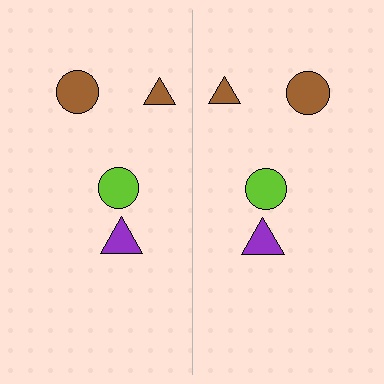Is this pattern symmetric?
Yes, this pattern has bilateral (reflection) symmetry.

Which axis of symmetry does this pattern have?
The pattern has a vertical axis of symmetry running through the center of the image.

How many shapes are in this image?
There are 8 shapes in this image.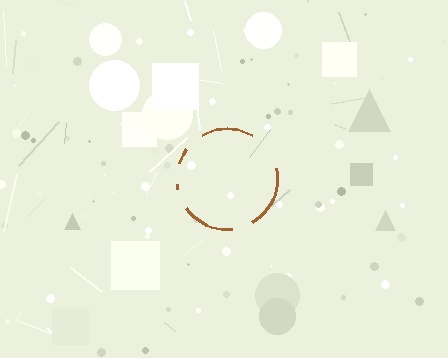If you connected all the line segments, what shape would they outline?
They would outline a circle.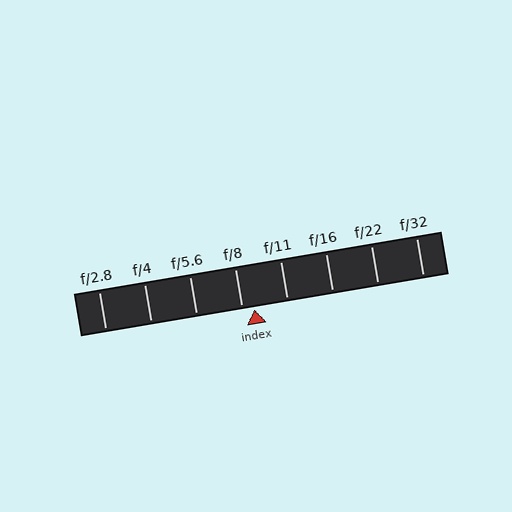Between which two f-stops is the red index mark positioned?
The index mark is between f/8 and f/11.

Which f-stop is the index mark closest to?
The index mark is closest to f/8.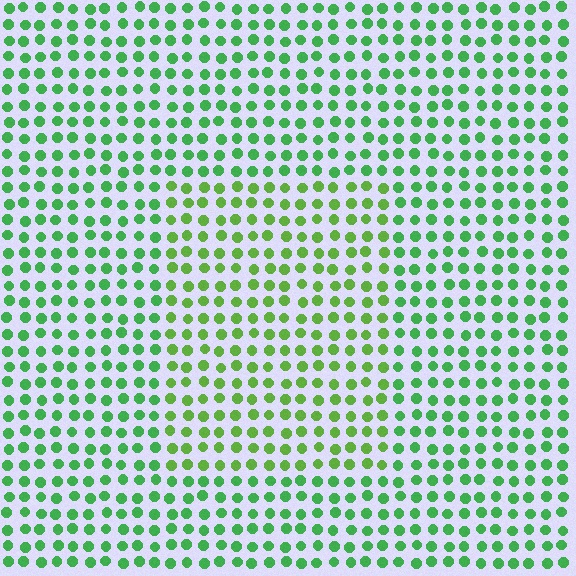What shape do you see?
I see a rectangle.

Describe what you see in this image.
The image is filled with small green elements in a uniform arrangement. A rectangle-shaped region is visible where the elements are tinted to a slightly different hue, forming a subtle color boundary.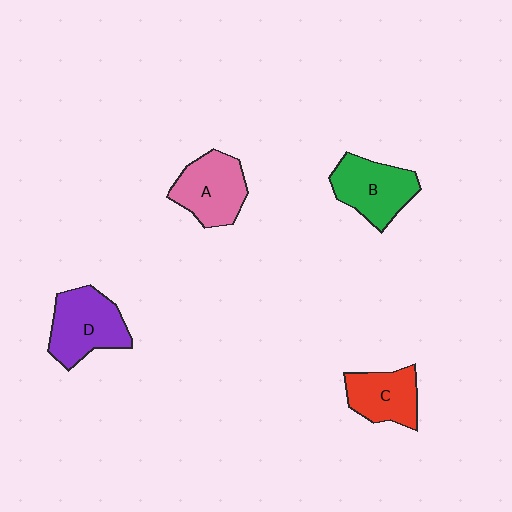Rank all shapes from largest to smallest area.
From largest to smallest: D (purple), B (green), A (pink), C (red).